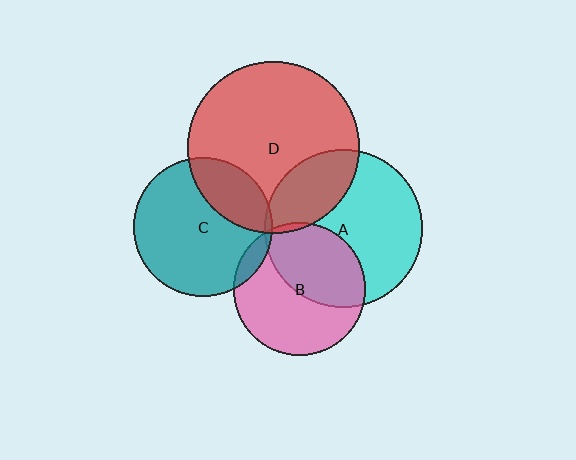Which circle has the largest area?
Circle D (red).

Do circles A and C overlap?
Yes.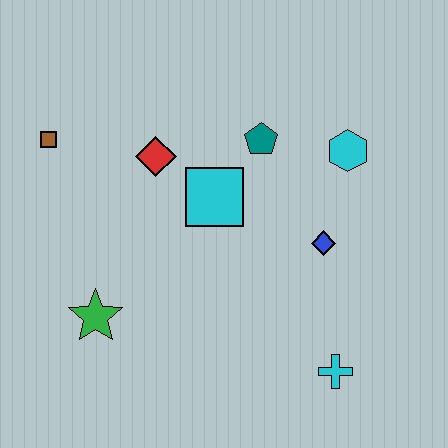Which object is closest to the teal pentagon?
The cyan square is closest to the teal pentagon.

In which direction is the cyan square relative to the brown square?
The cyan square is to the right of the brown square.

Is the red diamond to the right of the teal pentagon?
No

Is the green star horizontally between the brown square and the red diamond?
Yes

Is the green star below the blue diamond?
Yes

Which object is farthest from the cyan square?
The cyan cross is farthest from the cyan square.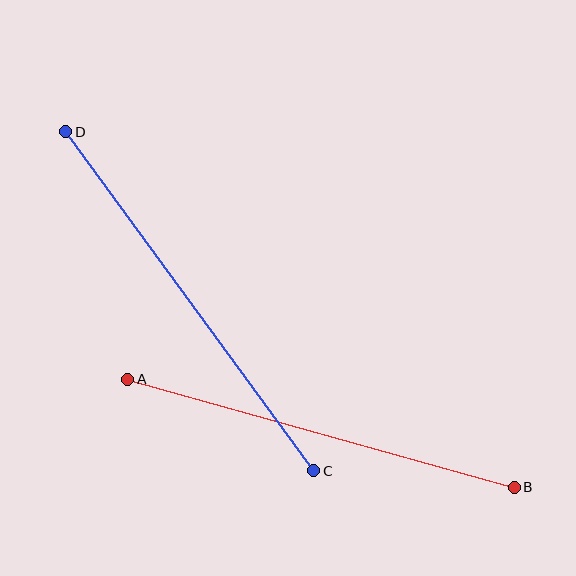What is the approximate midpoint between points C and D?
The midpoint is at approximately (190, 301) pixels.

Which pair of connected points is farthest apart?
Points C and D are farthest apart.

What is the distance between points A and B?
The distance is approximately 401 pixels.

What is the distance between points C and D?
The distance is approximately 420 pixels.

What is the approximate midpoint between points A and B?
The midpoint is at approximately (321, 433) pixels.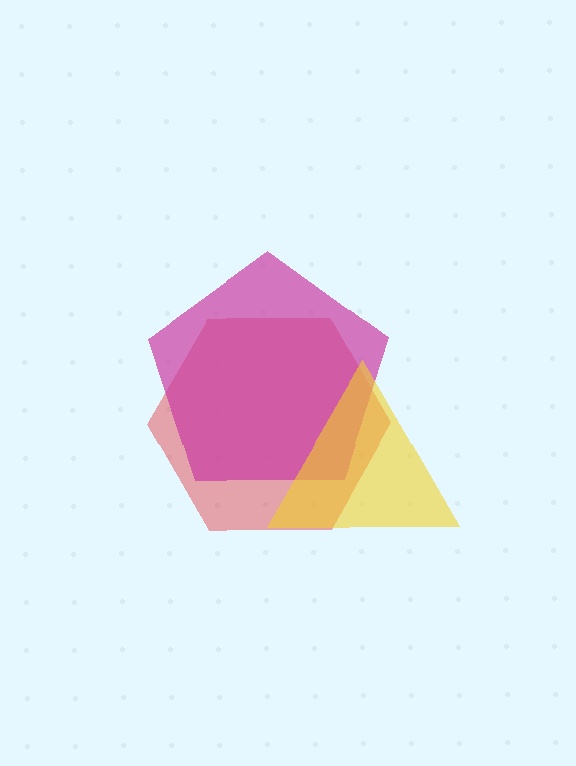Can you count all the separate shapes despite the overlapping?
Yes, there are 3 separate shapes.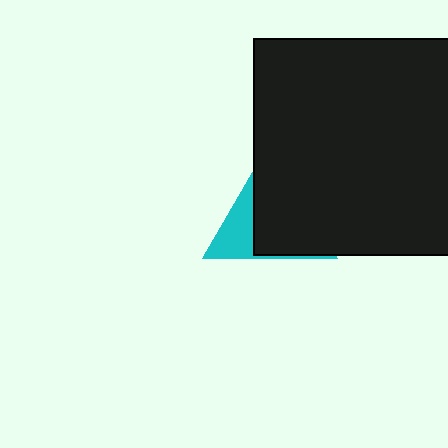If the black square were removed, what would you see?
You would see the complete cyan triangle.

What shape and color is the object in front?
The object in front is a black square.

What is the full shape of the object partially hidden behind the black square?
The partially hidden object is a cyan triangle.